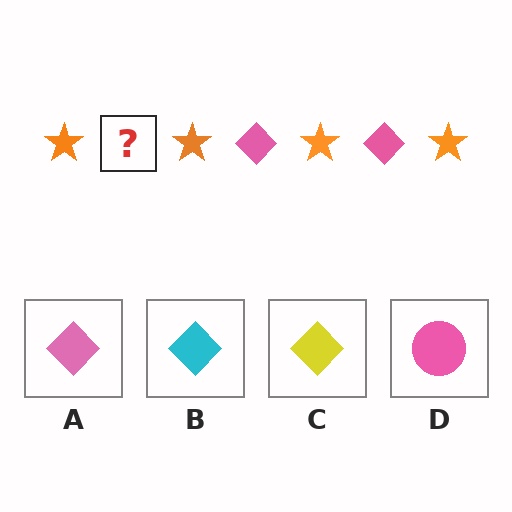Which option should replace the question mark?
Option A.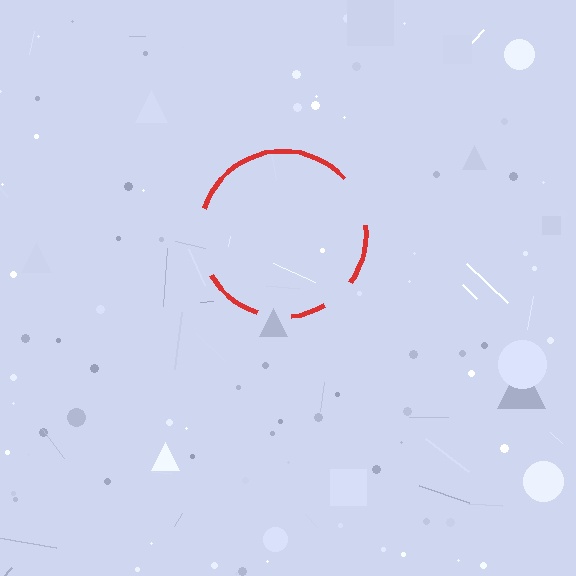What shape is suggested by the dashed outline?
The dashed outline suggests a circle.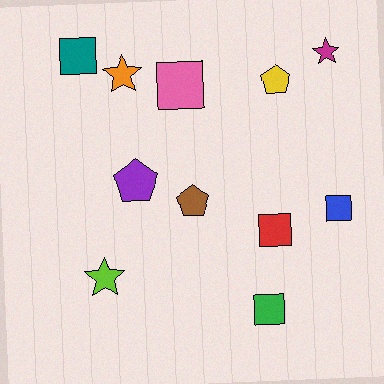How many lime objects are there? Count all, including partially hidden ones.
There is 1 lime object.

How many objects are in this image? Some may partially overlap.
There are 11 objects.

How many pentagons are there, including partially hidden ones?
There are 3 pentagons.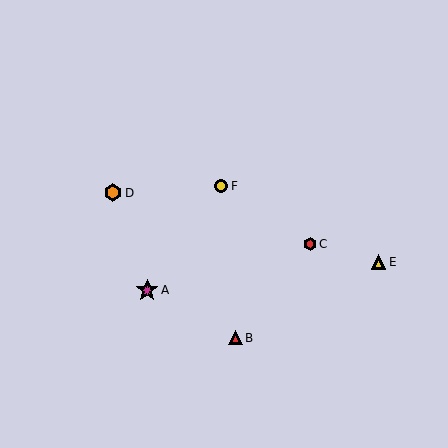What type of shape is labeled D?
Shape D is an orange hexagon.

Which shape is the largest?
The magenta star (labeled A) is the largest.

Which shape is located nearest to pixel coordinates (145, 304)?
The magenta star (labeled A) at (147, 290) is nearest to that location.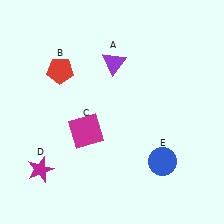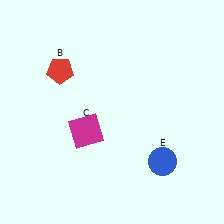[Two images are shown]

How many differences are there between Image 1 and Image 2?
There are 2 differences between the two images.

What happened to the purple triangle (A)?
The purple triangle (A) was removed in Image 2. It was in the top-right area of Image 1.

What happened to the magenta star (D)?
The magenta star (D) was removed in Image 2. It was in the bottom-left area of Image 1.